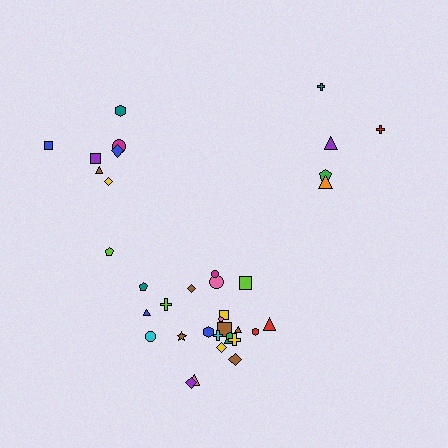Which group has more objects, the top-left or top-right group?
The top-left group.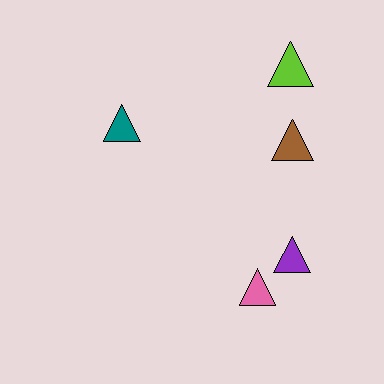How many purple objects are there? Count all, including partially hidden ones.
There is 1 purple object.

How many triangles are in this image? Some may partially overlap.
There are 5 triangles.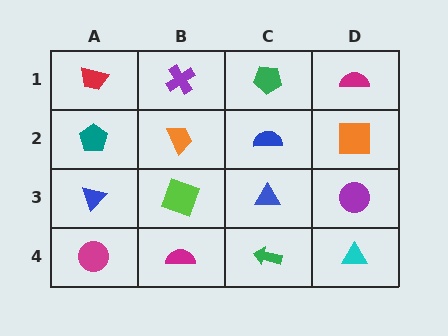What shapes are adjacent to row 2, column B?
A purple cross (row 1, column B), a lime square (row 3, column B), a teal pentagon (row 2, column A), a blue semicircle (row 2, column C).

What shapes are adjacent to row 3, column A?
A teal pentagon (row 2, column A), a magenta circle (row 4, column A), a lime square (row 3, column B).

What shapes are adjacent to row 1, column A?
A teal pentagon (row 2, column A), a purple cross (row 1, column B).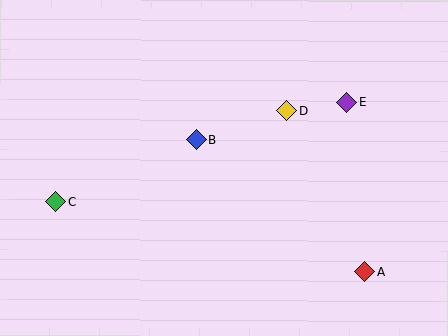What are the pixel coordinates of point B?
Point B is at (196, 139).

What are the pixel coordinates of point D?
Point D is at (287, 111).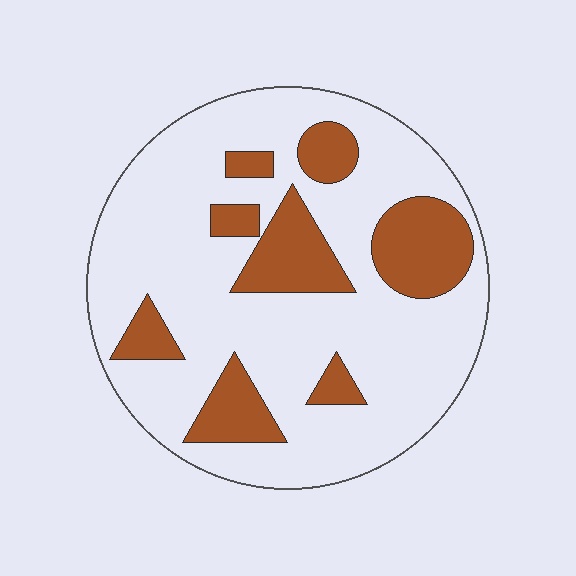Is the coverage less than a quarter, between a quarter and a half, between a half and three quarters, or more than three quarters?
Less than a quarter.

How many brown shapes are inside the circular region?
8.